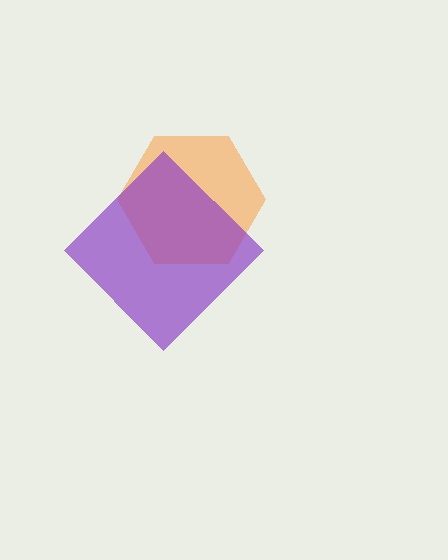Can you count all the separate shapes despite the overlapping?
Yes, there are 2 separate shapes.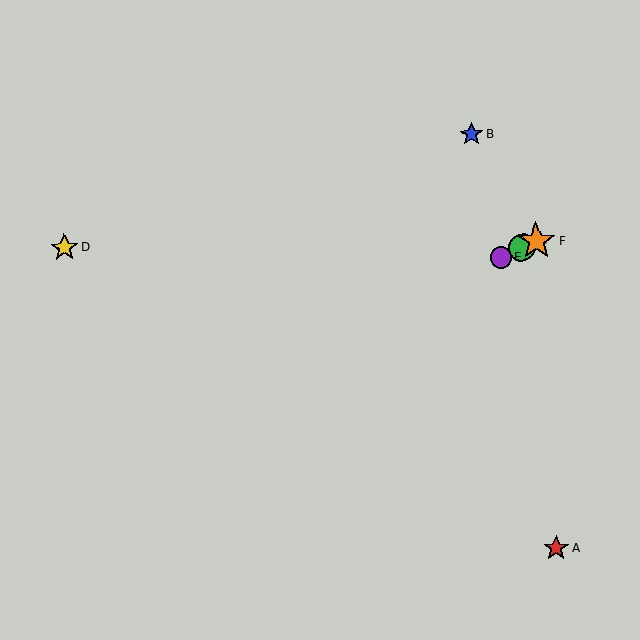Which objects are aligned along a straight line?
Objects C, E, F are aligned along a straight line.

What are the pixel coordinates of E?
Object E is at (501, 257).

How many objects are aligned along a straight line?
3 objects (C, E, F) are aligned along a straight line.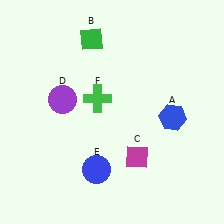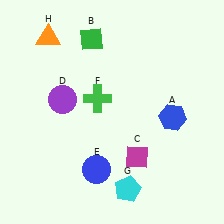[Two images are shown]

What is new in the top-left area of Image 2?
An orange triangle (H) was added in the top-left area of Image 2.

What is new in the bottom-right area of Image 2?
A cyan pentagon (G) was added in the bottom-right area of Image 2.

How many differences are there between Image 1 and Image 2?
There are 2 differences between the two images.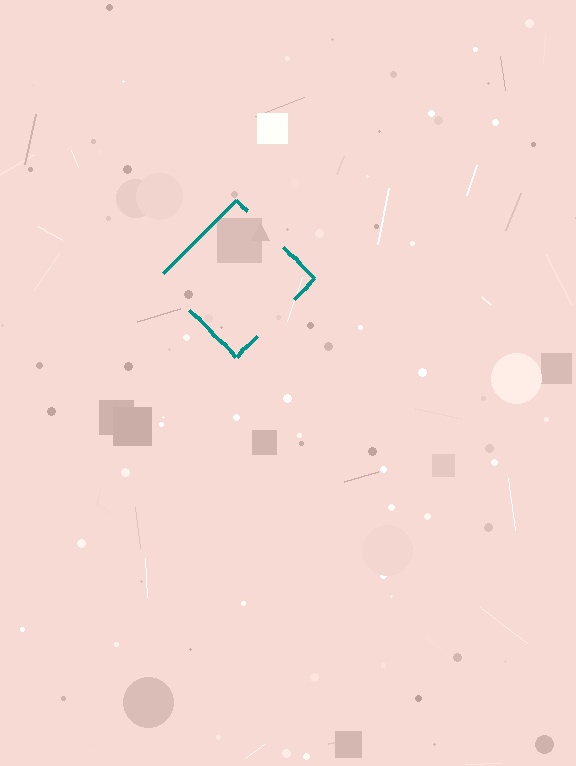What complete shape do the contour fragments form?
The contour fragments form a diamond.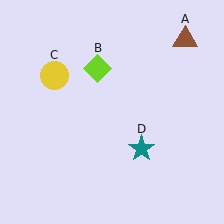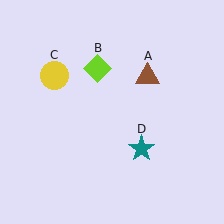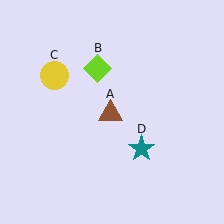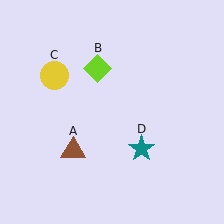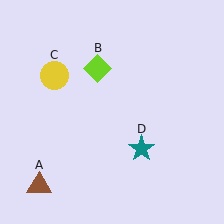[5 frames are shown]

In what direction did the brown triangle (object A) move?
The brown triangle (object A) moved down and to the left.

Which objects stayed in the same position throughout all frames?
Lime diamond (object B) and yellow circle (object C) and teal star (object D) remained stationary.